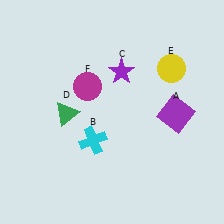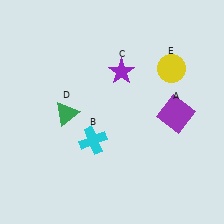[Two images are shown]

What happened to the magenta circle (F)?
The magenta circle (F) was removed in Image 2. It was in the top-left area of Image 1.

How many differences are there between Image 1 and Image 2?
There is 1 difference between the two images.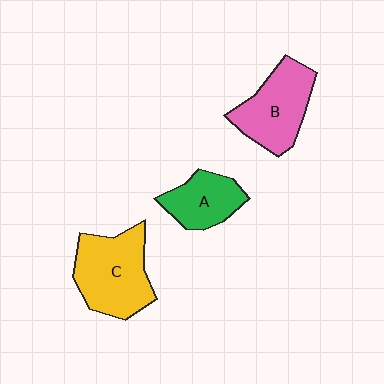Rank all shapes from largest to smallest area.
From largest to smallest: C (yellow), B (pink), A (green).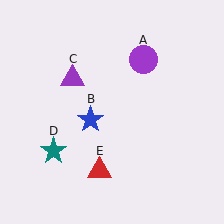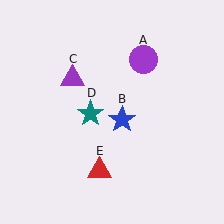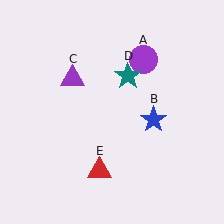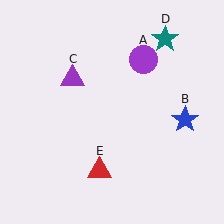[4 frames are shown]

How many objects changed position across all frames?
2 objects changed position: blue star (object B), teal star (object D).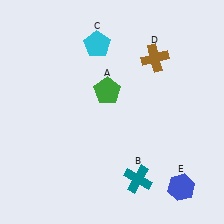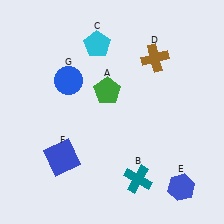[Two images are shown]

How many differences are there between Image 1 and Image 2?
There are 2 differences between the two images.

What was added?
A blue square (F), a blue circle (G) were added in Image 2.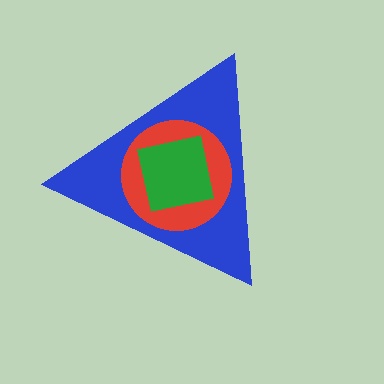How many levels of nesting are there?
3.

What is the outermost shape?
The blue triangle.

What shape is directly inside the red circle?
The green square.